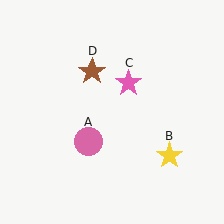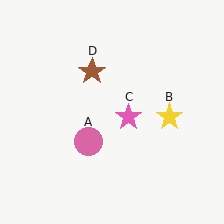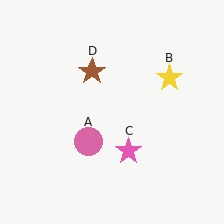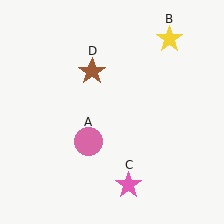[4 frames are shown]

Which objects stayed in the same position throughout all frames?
Pink circle (object A) and brown star (object D) remained stationary.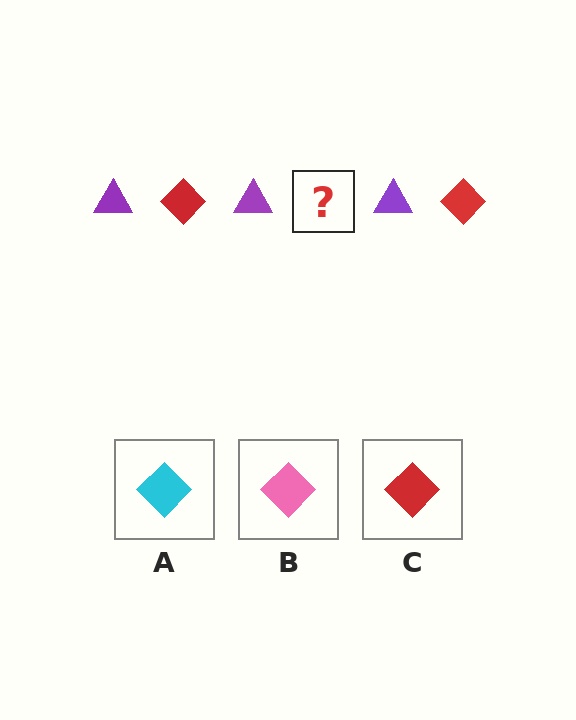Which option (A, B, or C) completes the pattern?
C.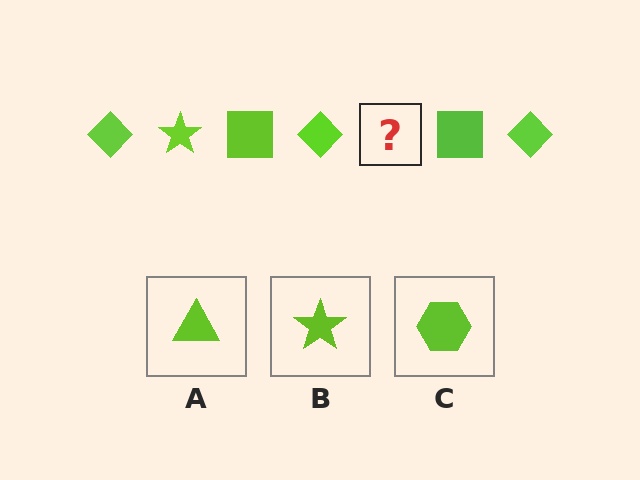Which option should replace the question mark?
Option B.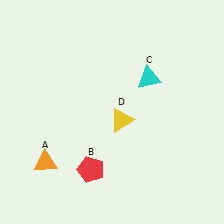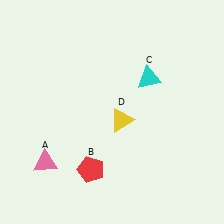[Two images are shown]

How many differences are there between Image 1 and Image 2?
There is 1 difference between the two images.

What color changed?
The triangle (A) changed from orange in Image 1 to pink in Image 2.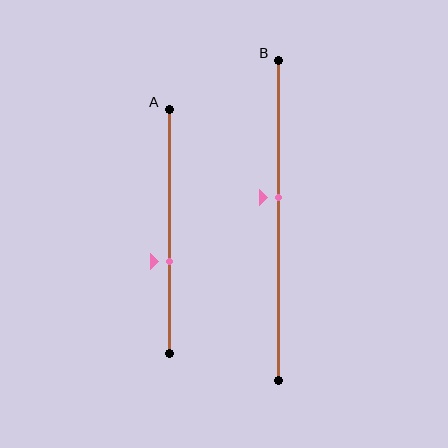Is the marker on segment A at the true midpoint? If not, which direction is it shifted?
No, the marker on segment A is shifted downward by about 12% of the segment length.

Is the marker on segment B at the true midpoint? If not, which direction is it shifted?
No, the marker on segment B is shifted upward by about 7% of the segment length.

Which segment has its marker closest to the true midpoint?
Segment B has its marker closest to the true midpoint.